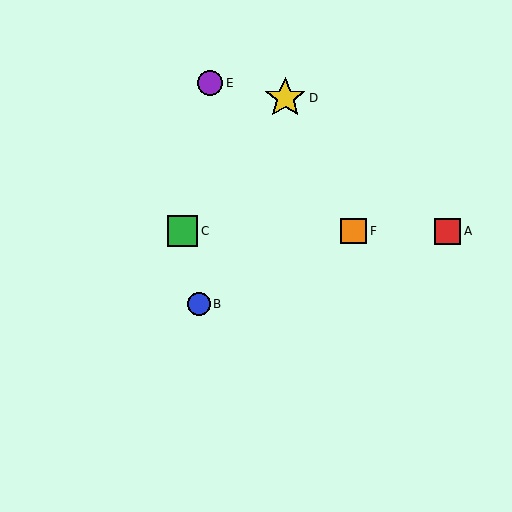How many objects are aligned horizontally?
3 objects (A, C, F) are aligned horizontally.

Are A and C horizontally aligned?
Yes, both are at y≈231.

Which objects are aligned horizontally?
Objects A, C, F are aligned horizontally.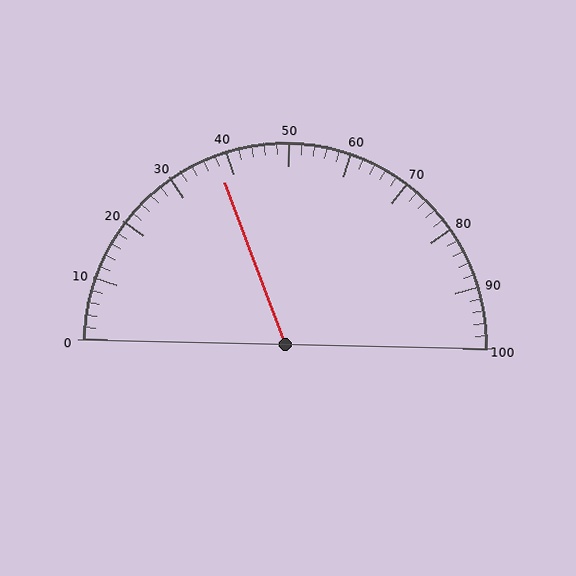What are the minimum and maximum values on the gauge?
The gauge ranges from 0 to 100.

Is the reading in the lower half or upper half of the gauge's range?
The reading is in the lower half of the range (0 to 100).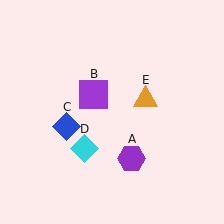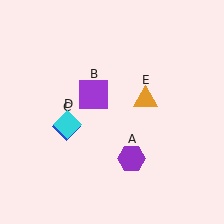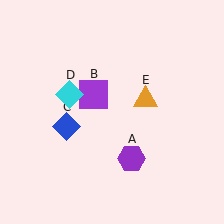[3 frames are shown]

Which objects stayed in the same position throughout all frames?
Purple hexagon (object A) and purple square (object B) and blue diamond (object C) and orange triangle (object E) remained stationary.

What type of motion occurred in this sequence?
The cyan diamond (object D) rotated clockwise around the center of the scene.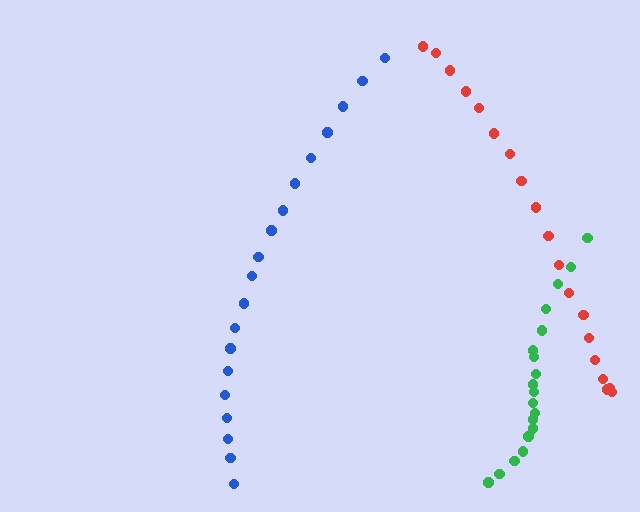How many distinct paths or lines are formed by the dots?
There are 3 distinct paths.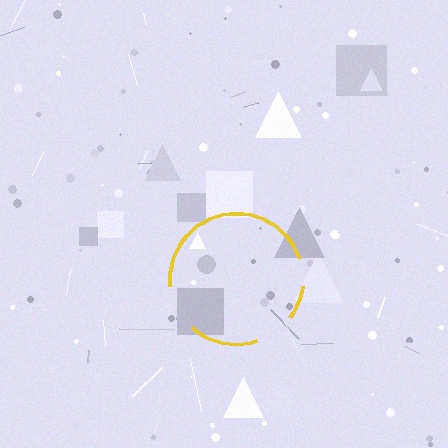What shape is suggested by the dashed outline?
The dashed outline suggests a circle.